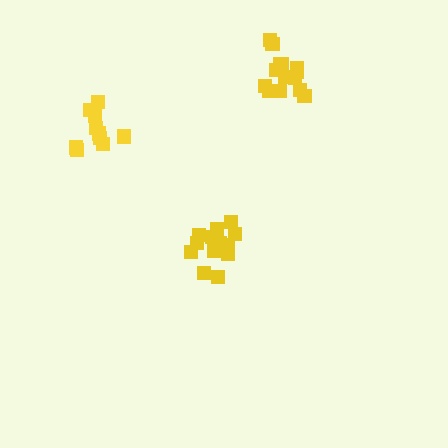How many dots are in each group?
Group 1: 10 dots, Group 2: 13 dots, Group 3: 15 dots (38 total).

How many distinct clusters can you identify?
There are 3 distinct clusters.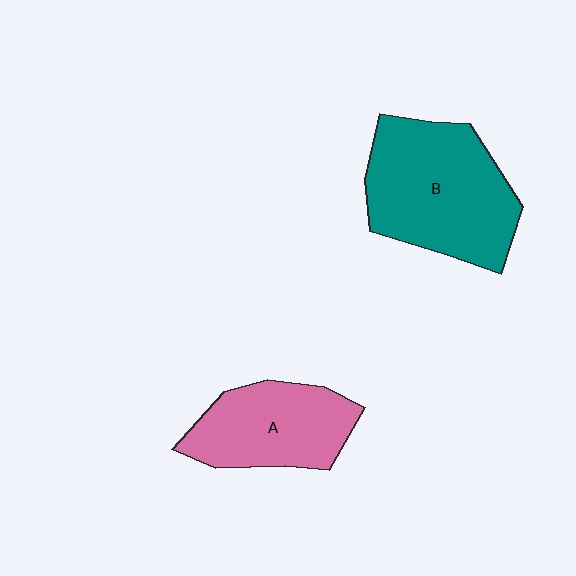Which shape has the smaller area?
Shape A (pink).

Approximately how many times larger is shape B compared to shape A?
Approximately 1.4 times.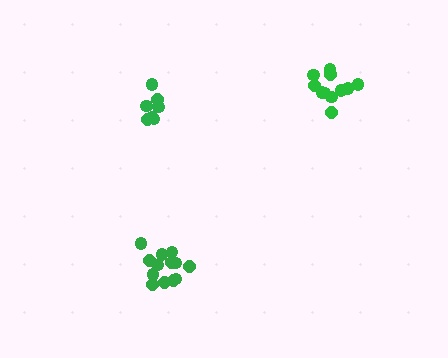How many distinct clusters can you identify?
There are 3 distinct clusters.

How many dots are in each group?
Group 1: 13 dots, Group 2: 7 dots, Group 3: 11 dots (31 total).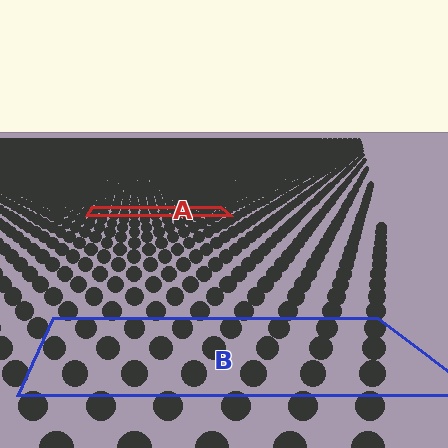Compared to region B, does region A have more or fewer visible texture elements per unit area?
Region A has more texture elements per unit area — they are packed more densely because it is farther away.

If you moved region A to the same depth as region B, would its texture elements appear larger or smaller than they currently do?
They would appear larger. At a closer depth, the same texture elements are projected at a bigger on-screen size.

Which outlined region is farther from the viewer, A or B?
Region A is farther from the viewer — the texture elements inside it appear smaller and more densely packed.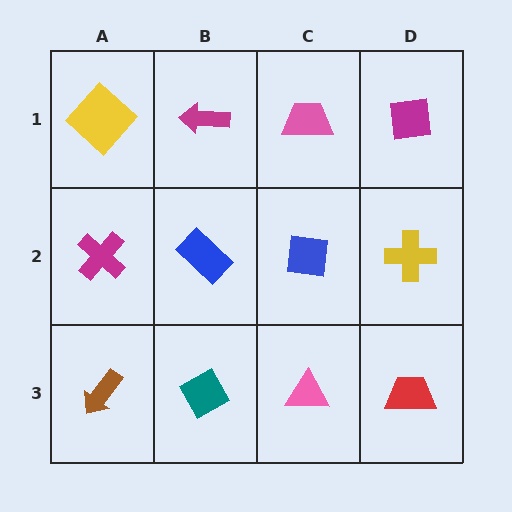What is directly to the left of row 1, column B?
A yellow diamond.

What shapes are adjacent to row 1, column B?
A blue rectangle (row 2, column B), a yellow diamond (row 1, column A), a pink trapezoid (row 1, column C).